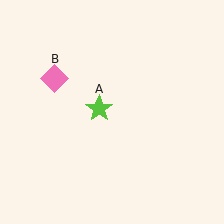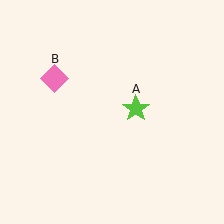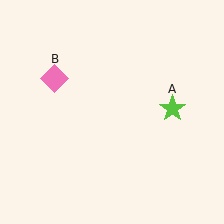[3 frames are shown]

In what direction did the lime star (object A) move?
The lime star (object A) moved right.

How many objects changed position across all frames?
1 object changed position: lime star (object A).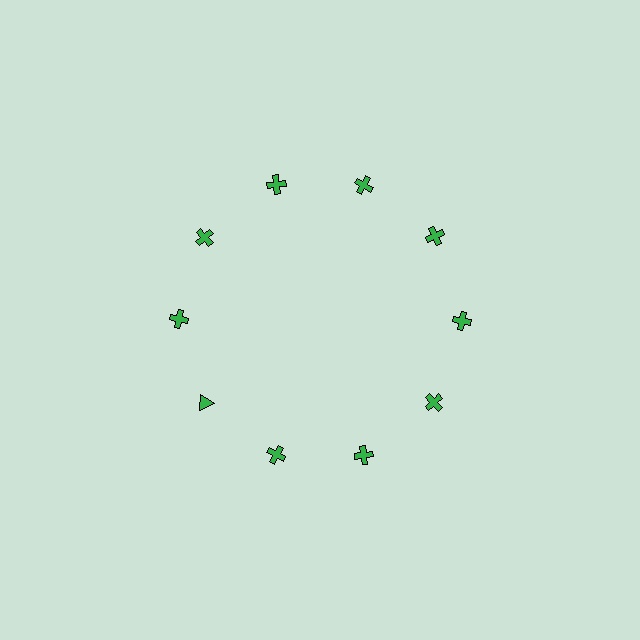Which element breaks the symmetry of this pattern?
The green triangle at roughly the 8 o'clock position breaks the symmetry. All other shapes are green crosses.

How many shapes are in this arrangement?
There are 10 shapes arranged in a ring pattern.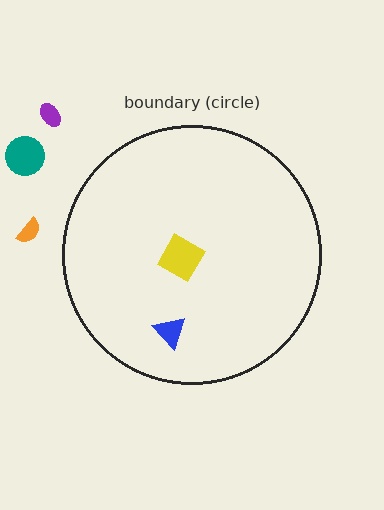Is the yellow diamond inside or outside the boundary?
Inside.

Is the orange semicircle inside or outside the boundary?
Outside.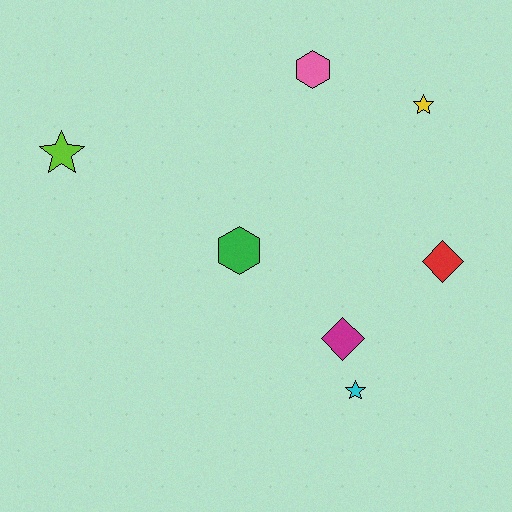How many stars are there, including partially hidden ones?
There are 3 stars.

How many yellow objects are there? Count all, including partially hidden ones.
There is 1 yellow object.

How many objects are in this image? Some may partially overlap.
There are 7 objects.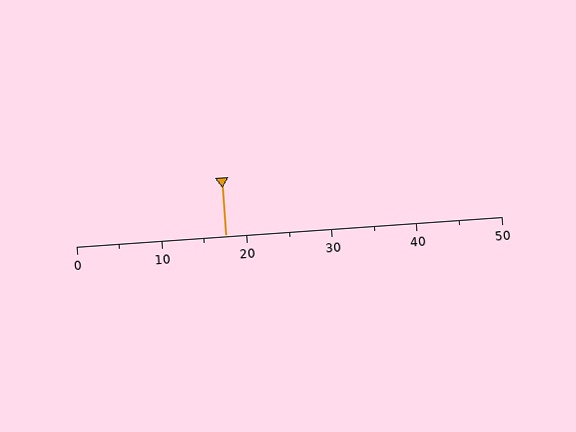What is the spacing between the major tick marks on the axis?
The major ticks are spaced 10 apart.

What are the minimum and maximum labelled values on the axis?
The axis runs from 0 to 50.